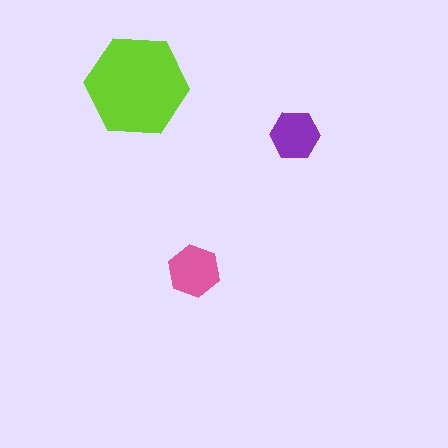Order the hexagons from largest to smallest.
the lime one, the pink one, the purple one.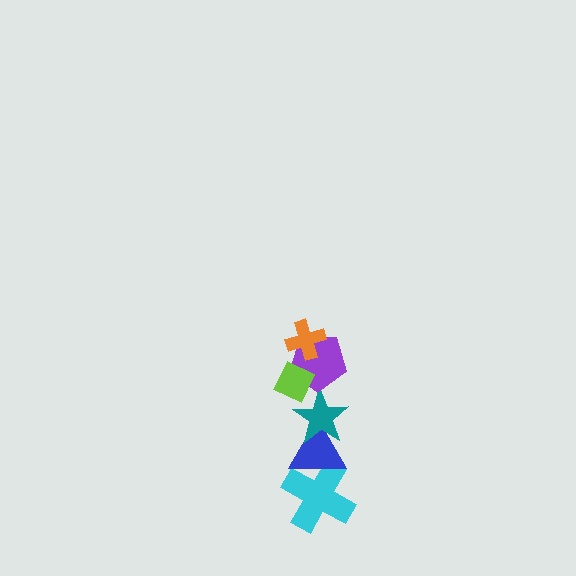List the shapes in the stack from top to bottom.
From top to bottom: the orange cross, the lime diamond, the purple pentagon, the teal star, the blue triangle, the cyan cross.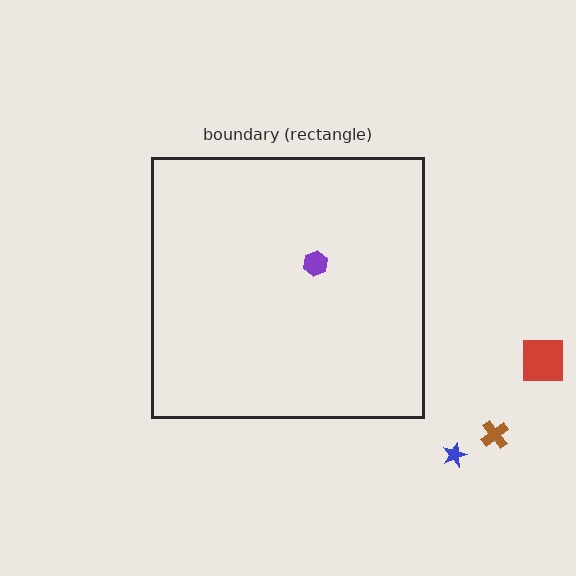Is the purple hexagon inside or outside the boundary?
Inside.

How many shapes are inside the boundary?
1 inside, 3 outside.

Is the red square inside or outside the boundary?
Outside.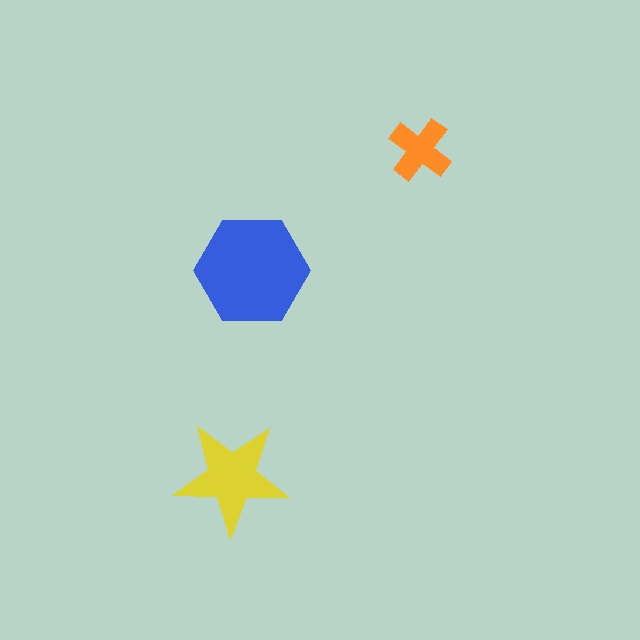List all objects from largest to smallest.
The blue hexagon, the yellow star, the orange cross.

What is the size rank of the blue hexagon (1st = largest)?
1st.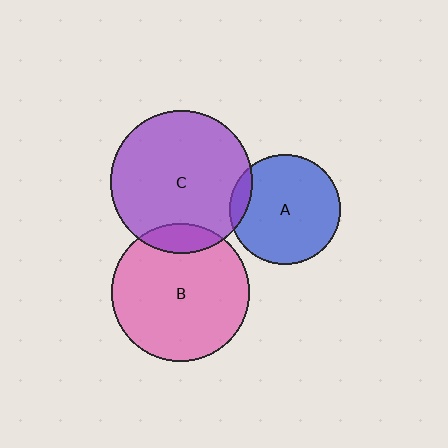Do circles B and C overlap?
Yes.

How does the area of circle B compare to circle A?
Approximately 1.6 times.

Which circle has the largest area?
Circle C (purple).